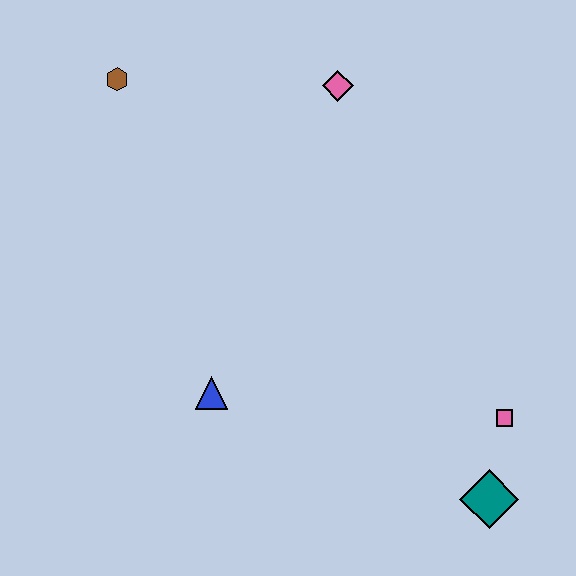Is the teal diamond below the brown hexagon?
Yes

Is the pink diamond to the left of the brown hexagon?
No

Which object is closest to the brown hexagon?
The pink diamond is closest to the brown hexagon.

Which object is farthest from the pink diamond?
The teal diamond is farthest from the pink diamond.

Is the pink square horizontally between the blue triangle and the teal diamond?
No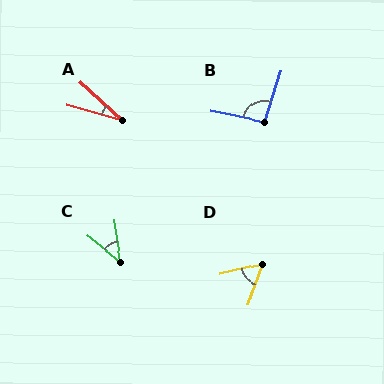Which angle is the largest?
B, at approximately 97 degrees.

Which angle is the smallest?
A, at approximately 27 degrees.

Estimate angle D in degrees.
Approximately 57 degrees.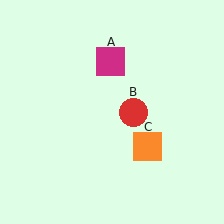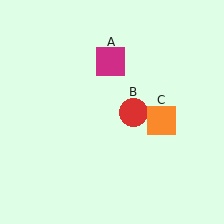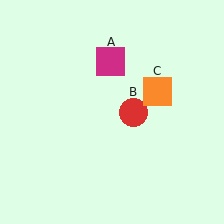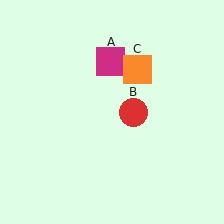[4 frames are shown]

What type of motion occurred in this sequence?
The orange square (object C) rotated counterclockwise around the center of the scene.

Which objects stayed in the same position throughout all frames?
Magenta square (object A) and red circle (object B) remained stationary.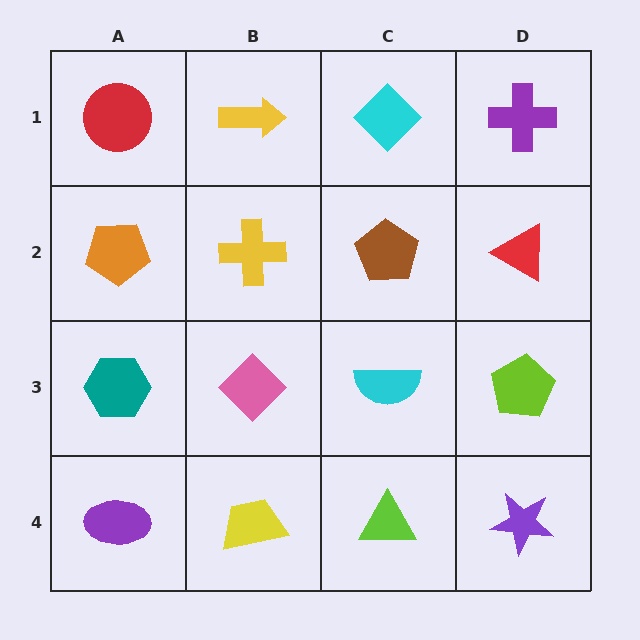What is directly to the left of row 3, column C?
A pink diamond.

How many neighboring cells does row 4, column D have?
2.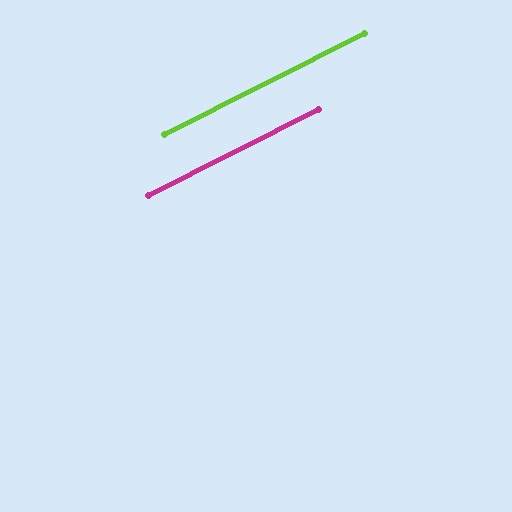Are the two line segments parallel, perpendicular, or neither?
Parallel — their directions differ by only 0.1°.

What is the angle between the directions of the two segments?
Approximately 0 degrees.